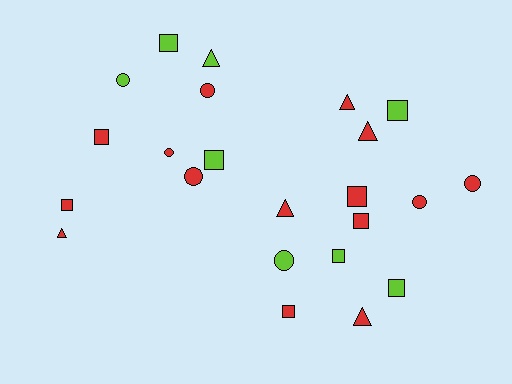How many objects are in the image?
There are 23 objects.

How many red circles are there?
There are 5 red circles.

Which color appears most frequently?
Red, with 15 objects.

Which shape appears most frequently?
Square, with 10 objects.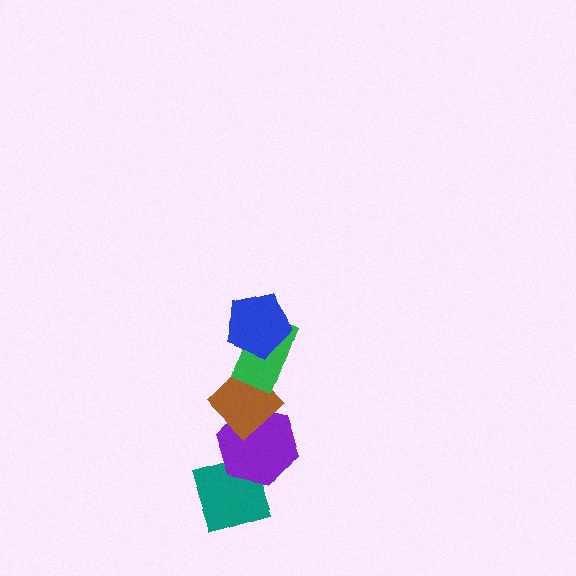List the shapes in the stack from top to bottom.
From top to bottom: the blue pentagon, the green rectangle, the brown diamond, the purple hexagon, the teal diamond.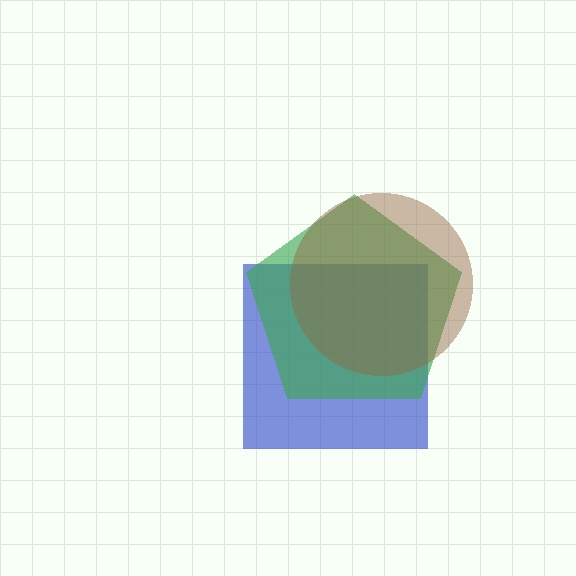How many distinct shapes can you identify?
There are 3 distinct shapes: a blue square, a green pentagon, a brown circle.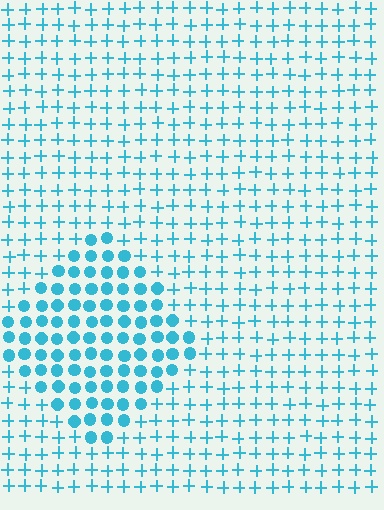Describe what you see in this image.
The image is filled with small cyan elements arranged in a uniform grid. A diamond-shaped region contains circles, while the surrounding area contains plus signs. The boundary is defined purely by the change in element shape.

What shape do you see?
I see a diamond.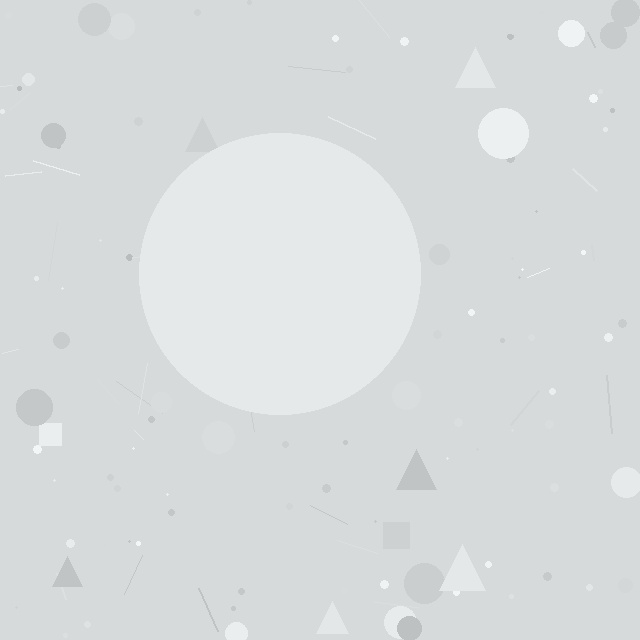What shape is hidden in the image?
A circle is hidden in the image.